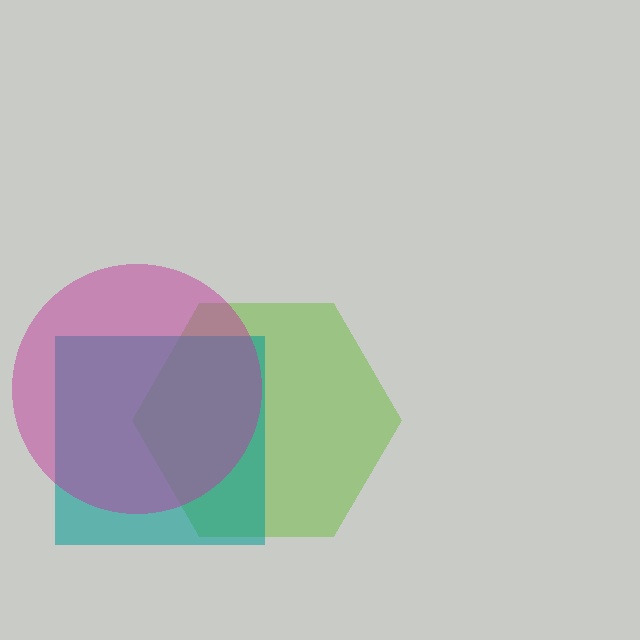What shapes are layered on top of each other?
The layered shapes are: a lime hexagon, a teal square, a magenta circle.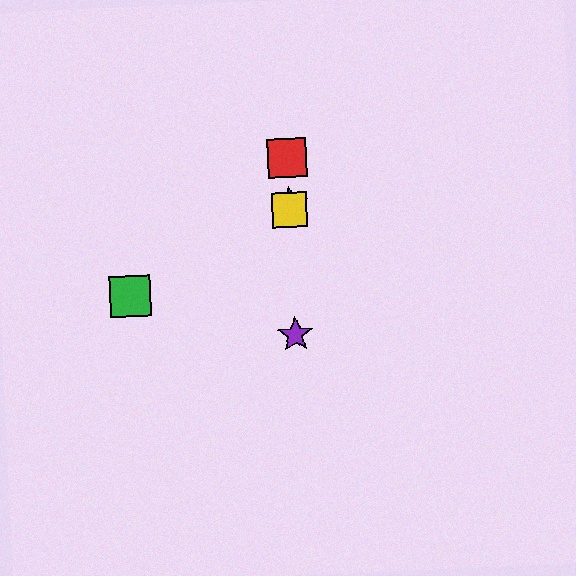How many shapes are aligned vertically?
4 shapes (the red square, the blue star, the yellow square, the purple star) are aligned vertically.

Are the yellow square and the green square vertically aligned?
No, the yellow square is at x≈290 and the green square is at x≈130.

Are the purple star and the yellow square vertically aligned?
Yes, both are at x≈295.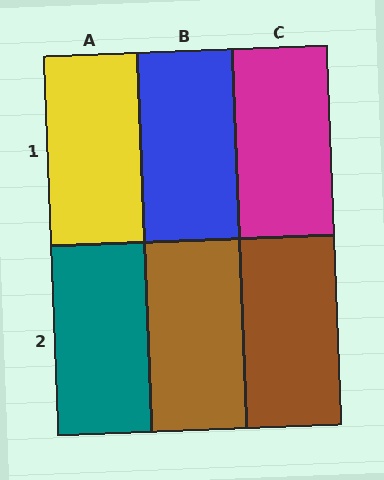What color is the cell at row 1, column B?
Blue.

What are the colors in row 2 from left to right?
Teal, brown, brown.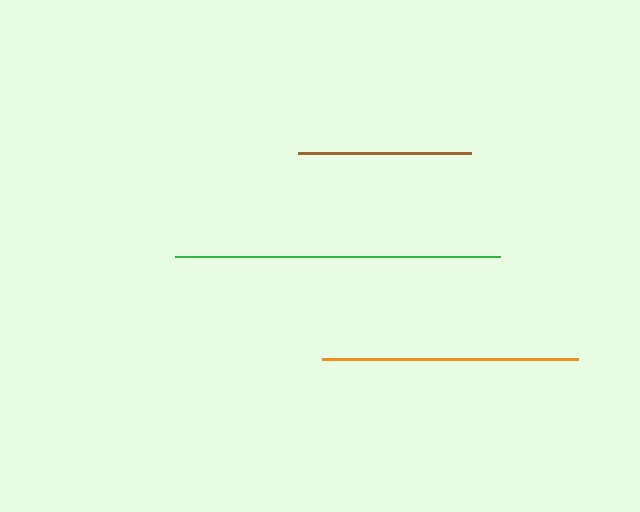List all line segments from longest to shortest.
From longest to shortest: green, orange, brown.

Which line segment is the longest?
The green line is the longest at approximately 325 pixels.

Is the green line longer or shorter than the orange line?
The green line is longer than the orange line.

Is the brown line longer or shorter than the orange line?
The orange line is longer than the brown line.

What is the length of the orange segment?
The orange segment is approximately 256 pixels long.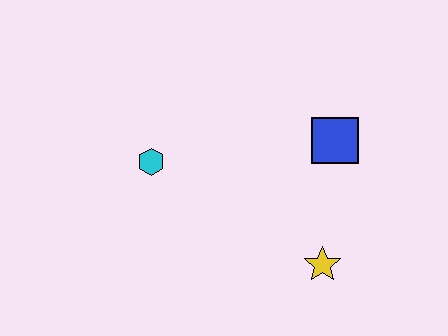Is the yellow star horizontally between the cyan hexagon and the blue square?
Yes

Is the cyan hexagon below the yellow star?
No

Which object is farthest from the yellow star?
The cyan hexagon is farthest from the yellow star.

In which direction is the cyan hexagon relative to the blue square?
The cyan hexagon is to the left of the blue square.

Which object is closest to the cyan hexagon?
The blue square is closest to the cyan hexagon.